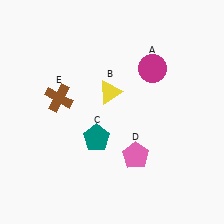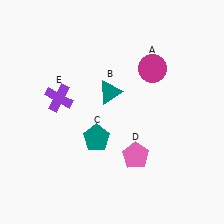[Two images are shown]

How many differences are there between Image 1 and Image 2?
There are 2 differences between the two images.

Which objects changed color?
B changed from yellow to teal. E changed from brown to purple.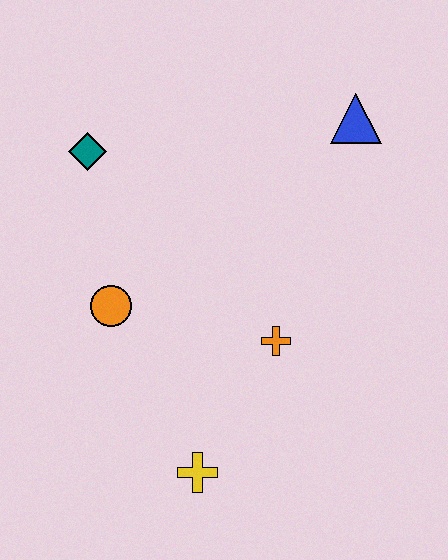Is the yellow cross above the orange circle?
No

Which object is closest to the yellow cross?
The orange cross is closest to the yellow cross.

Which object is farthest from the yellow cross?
The blue triangle is farthest from the yellow cross.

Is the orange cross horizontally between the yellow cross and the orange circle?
No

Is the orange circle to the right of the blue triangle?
No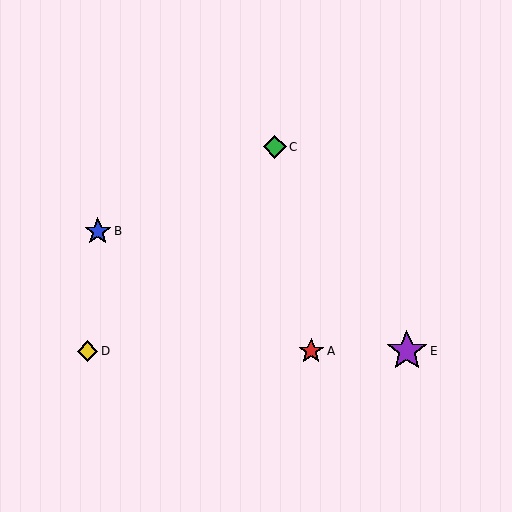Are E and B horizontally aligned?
No, E is at y≈351 and B is at y≈231.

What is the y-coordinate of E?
Object E is at y≈351.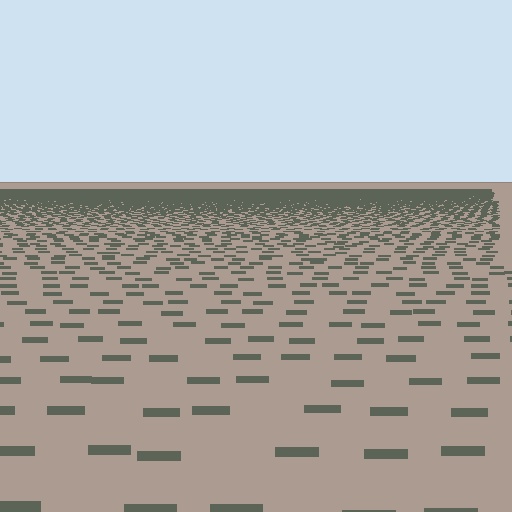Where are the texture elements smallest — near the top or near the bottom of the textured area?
Near the top.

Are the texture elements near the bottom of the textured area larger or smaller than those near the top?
Larger. Near the bottom, elements are closer to the viewer and appear at a bigger on-screen size.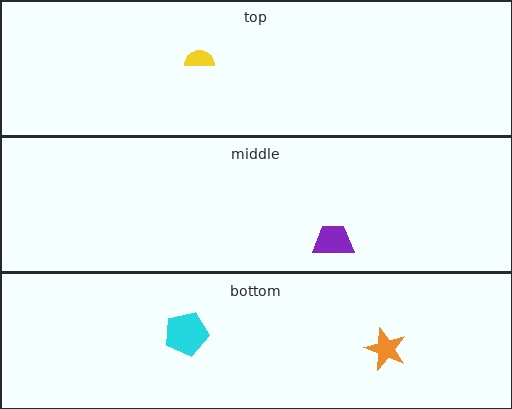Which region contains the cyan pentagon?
The bottom region.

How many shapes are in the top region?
1.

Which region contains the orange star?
The bottom region.